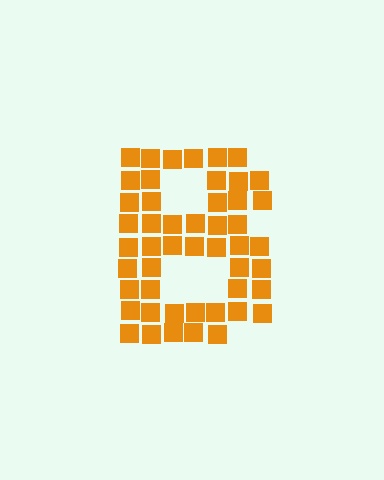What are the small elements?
The small elements are squares.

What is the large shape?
The large shape is the letter B.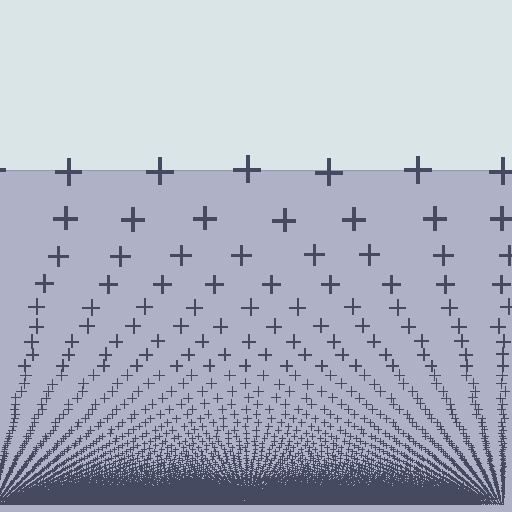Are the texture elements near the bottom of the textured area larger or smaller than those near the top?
Smaller. The gradient is inverted — elements near the bottom are smaller and denser.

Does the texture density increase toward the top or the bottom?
Density increases toward the bottom.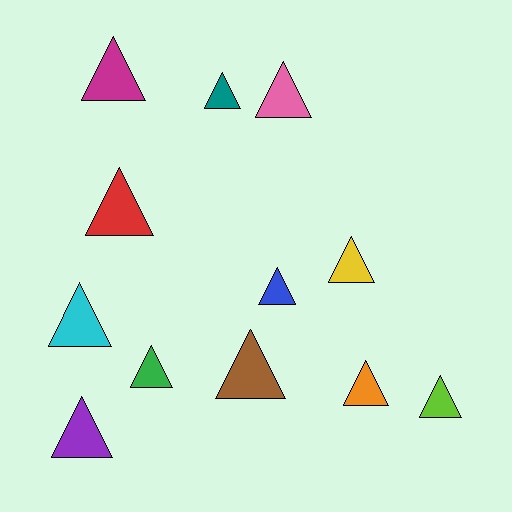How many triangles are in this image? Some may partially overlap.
There are 12 triangles.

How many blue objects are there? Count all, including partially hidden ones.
There is 1 blue object.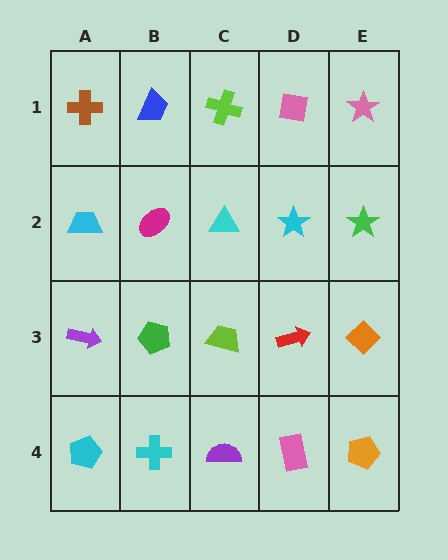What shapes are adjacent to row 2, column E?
A pink star (row 1, column E), an orange diamond (row 3, column E), a cyan star (row 2, column D).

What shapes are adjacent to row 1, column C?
A cyan triangle (row 2, column C), a blue trapezoid (row 1, column B), a pink square (row 1, column D).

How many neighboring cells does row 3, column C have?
4.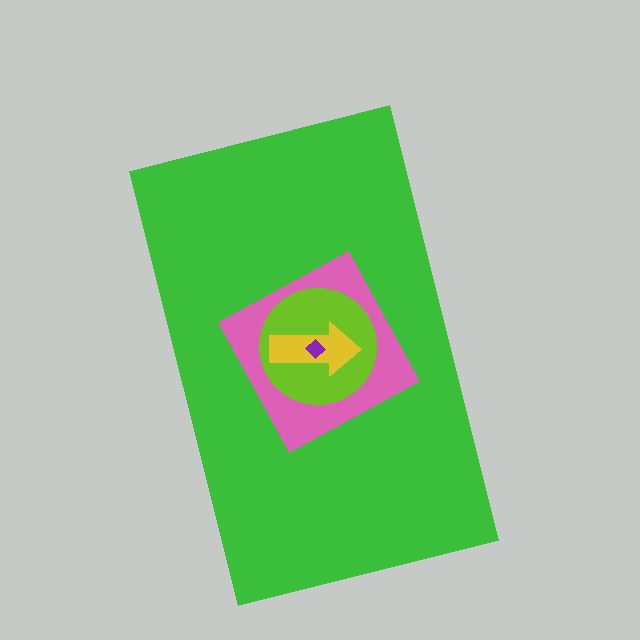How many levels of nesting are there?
5.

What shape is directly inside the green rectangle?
The pink square.